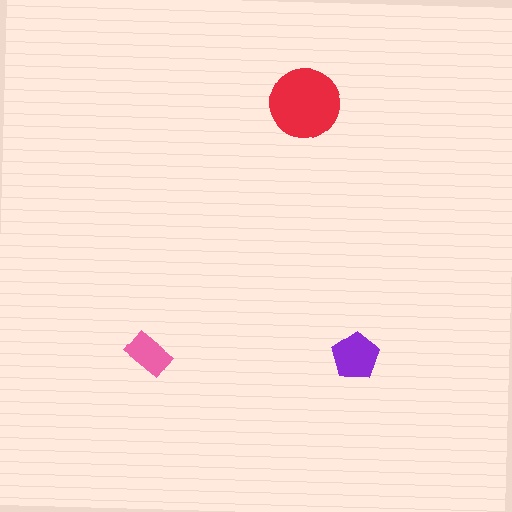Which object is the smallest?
The pink rectangle.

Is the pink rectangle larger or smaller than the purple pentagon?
Smaller.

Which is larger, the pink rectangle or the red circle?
The red circle.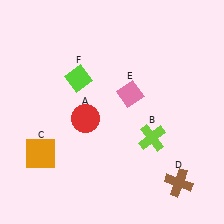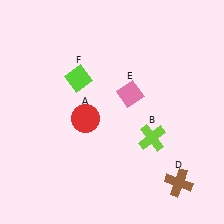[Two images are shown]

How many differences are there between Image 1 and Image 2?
There is 1 difference between the two images.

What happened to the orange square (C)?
The orange square (C) was removed in Image 2. It was in the bottom-left area of Image 1.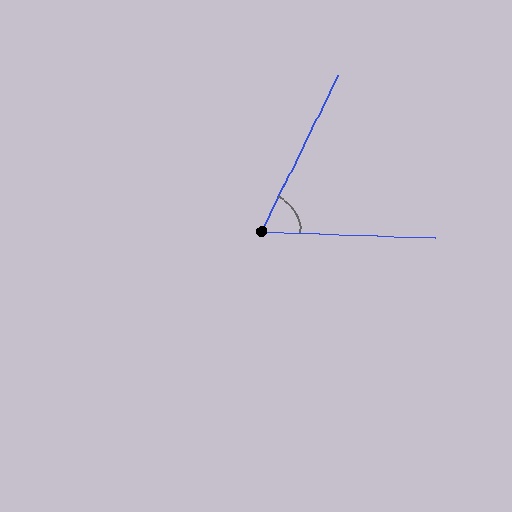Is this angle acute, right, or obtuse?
It is acute.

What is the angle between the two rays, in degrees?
Approximately 66 degrees.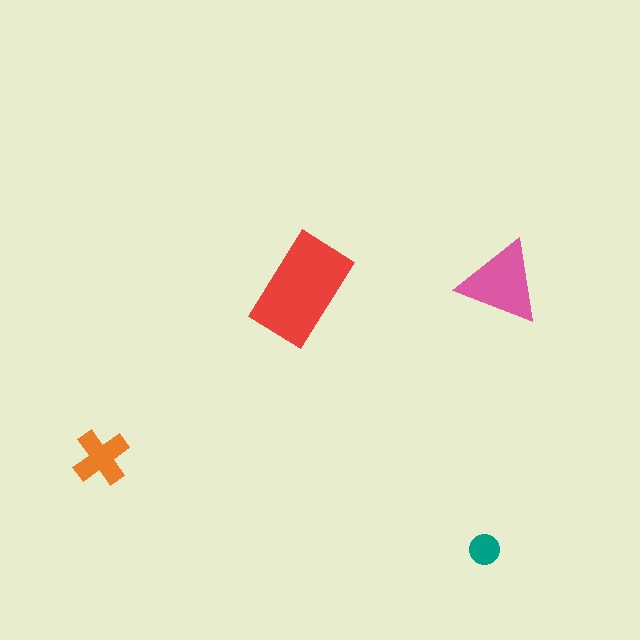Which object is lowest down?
The teal circle is bottommost.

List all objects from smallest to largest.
The teal circle, the orange cross, the pink triangle, the red rectangle.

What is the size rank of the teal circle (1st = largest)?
4th.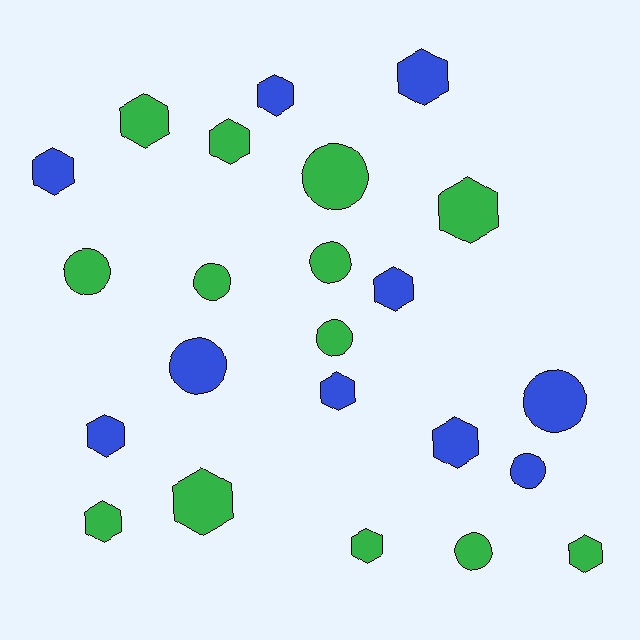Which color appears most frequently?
Green, with 13 objects.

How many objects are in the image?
There are 23 objects.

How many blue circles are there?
There are 3 blue circles.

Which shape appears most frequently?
Hexagon, with 14 objects.